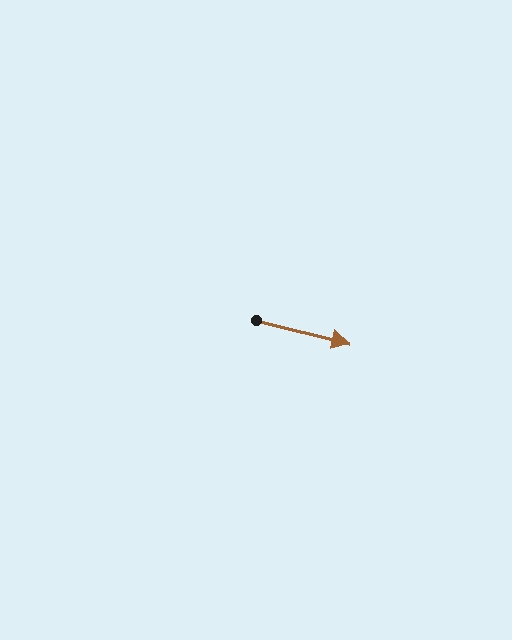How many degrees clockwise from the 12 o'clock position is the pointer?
Approximately 104 degrees.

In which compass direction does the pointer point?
East.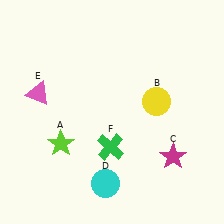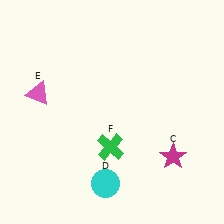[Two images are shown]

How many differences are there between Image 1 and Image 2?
There are 2 differences between the two images.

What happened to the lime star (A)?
The lime star (A) was removed in Image 2. It was in the bottom-left area of Image 1.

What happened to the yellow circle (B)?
The yellow circle (B) was removed in Image 2. It was in the top-right area of Image 1.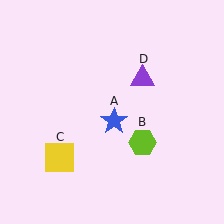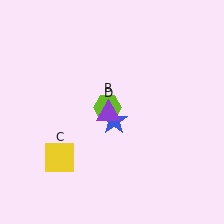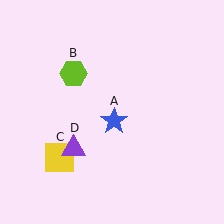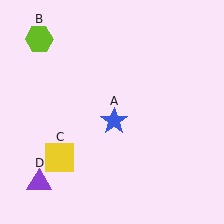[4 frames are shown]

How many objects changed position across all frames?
2 objects changed position: lime hexagon (object B), purple triangle (object D).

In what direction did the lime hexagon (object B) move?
The lime hexagon (object B) moved up and to the left.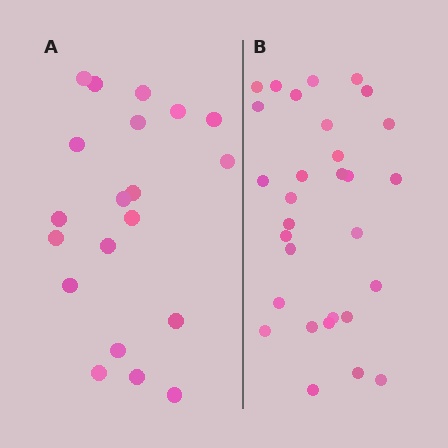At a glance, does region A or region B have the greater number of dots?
Region B (the right region) has more dots.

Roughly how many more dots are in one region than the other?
Region B has roughly 10 or so more dots than region A.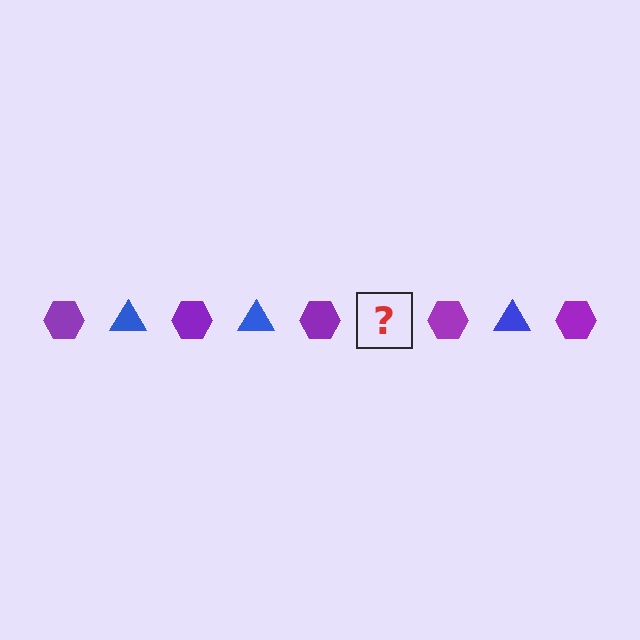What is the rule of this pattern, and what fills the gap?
The rule is that the pattern alternates between purple hexagon and blue triangle. The gap should be filled with a blue triangle.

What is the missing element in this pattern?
The missing element is a blue triangle.